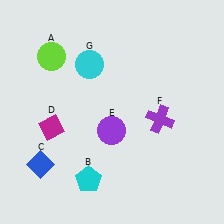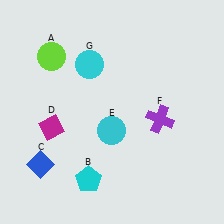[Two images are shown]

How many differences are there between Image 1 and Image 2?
There is 1 difference between the two images.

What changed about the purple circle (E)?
In Image 1, E is purple. In Image 2, it changed to cyan.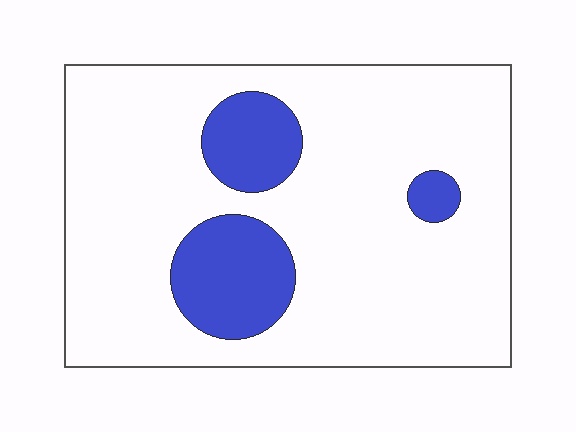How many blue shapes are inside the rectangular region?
3.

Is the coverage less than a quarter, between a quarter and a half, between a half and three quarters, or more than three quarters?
Less than a quarter.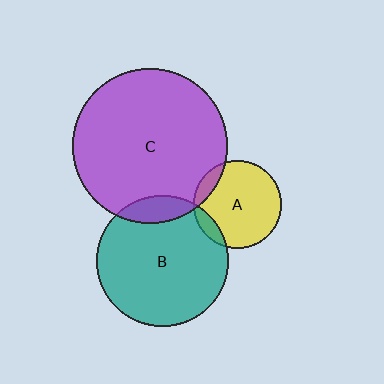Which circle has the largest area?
Circle C (purple).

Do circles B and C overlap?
Yes.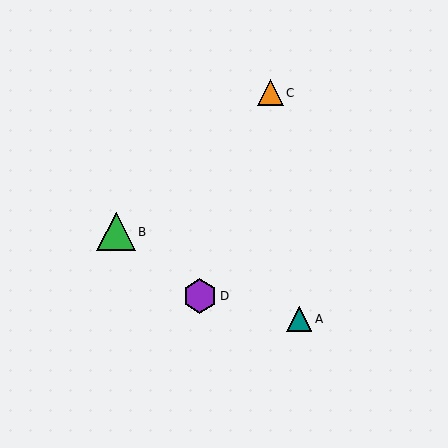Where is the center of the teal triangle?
The center of the teal triangle is at (299, 319).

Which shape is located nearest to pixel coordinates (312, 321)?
The teal triangle (labeled A) at (299, 319) is nearest to that location.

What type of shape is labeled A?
Shape A is a teal triangle.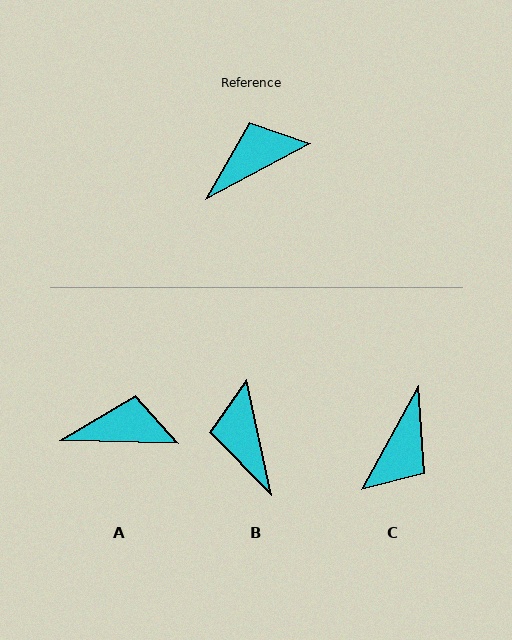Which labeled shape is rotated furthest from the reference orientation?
C, about 147 degrees away.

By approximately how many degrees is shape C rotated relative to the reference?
Approximately 147 degrees clockwise.